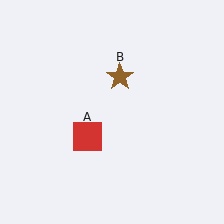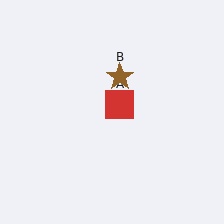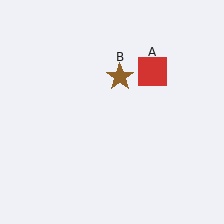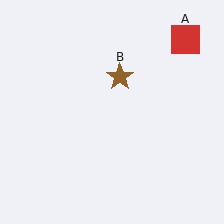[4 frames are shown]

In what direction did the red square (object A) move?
The red square (object A) moved up and to the right.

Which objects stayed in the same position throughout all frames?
Brown star (object B) remained stationary.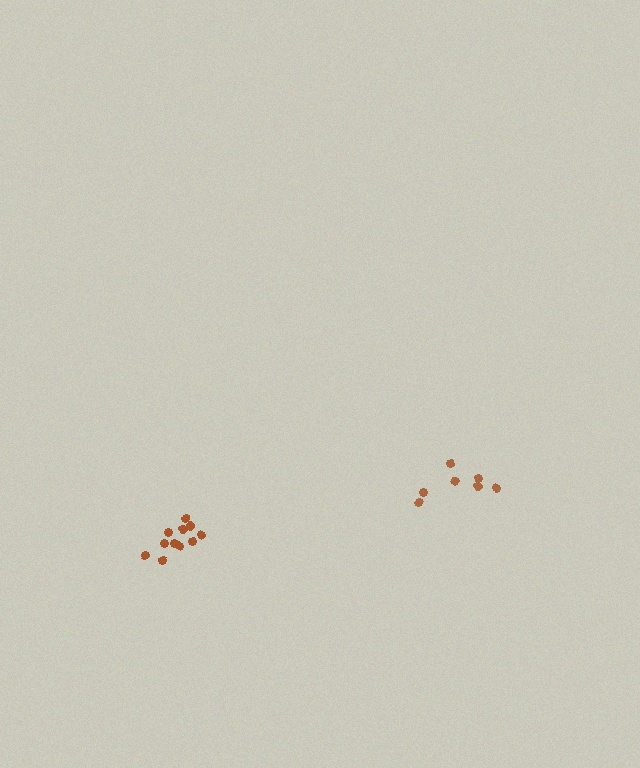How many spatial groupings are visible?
There are 2 spatial groupings.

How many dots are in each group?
Group 1: 7 dots, Group 2: 11 dots (18 total).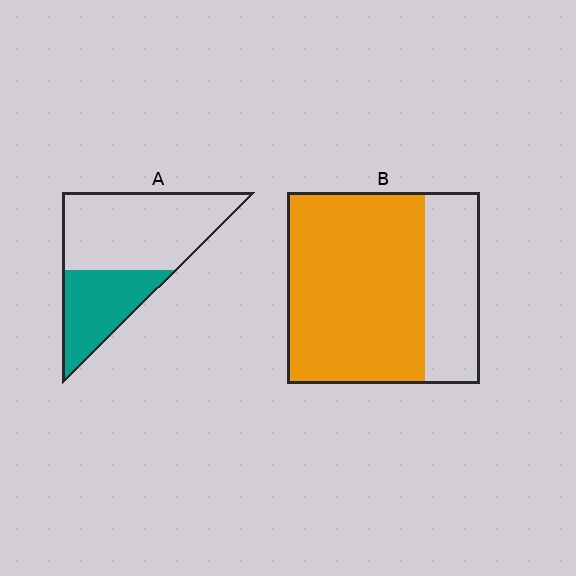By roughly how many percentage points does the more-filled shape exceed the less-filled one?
By roughly 35 percentage points (B over A).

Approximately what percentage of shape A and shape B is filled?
A is approximately 35% and B is approximately 70%.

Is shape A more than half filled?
No.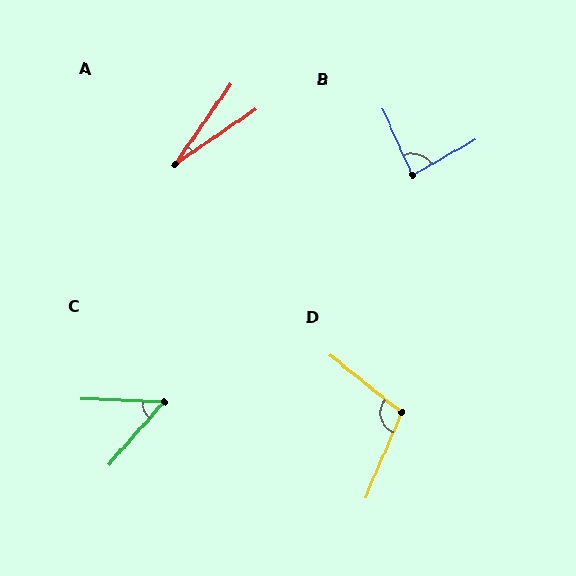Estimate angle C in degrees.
Approximately 51 degrees.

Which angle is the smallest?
A, at approximately 20 degrees.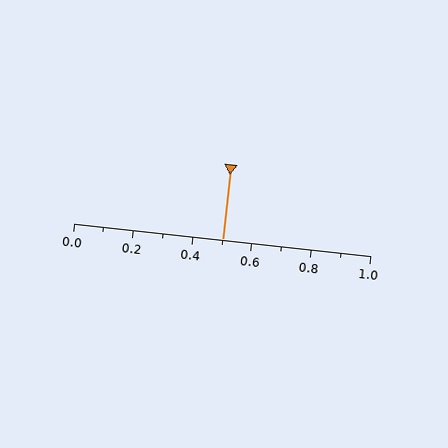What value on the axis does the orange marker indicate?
The marker indicates approximately 0.5.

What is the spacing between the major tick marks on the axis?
The major ticks are spaced 0.2 apart.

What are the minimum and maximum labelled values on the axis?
The axis runs from 0.0 to 1.0.